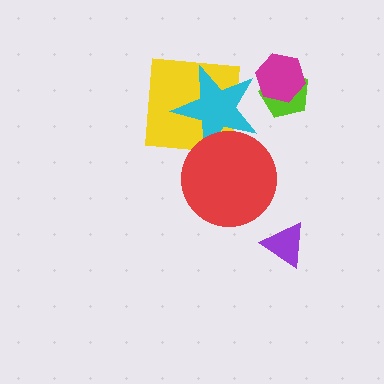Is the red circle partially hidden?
No, no other shape covers it.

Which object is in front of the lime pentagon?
The magenta hexagon is in front of the lime pentagon.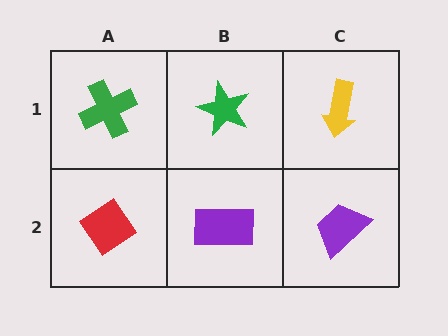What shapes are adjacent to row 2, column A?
A green cross (row 1, column A), a purple rectangle (row 2, column B).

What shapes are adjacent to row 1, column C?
A purple trapezoid (row 2, column C), a green star (row 1, column B).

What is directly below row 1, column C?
A purple trapezoid.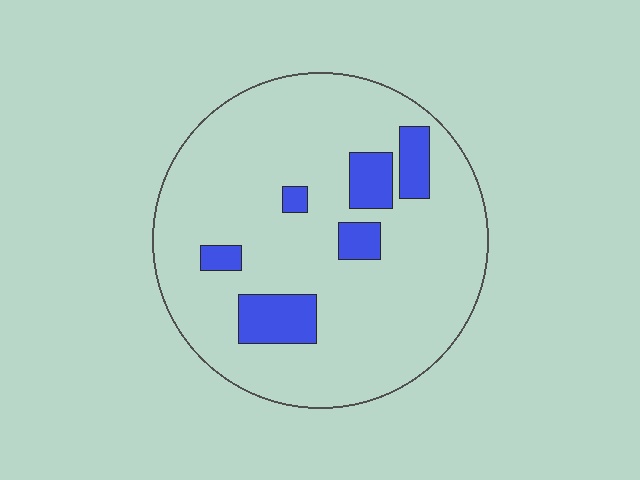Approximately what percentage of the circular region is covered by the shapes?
Approximately 15%.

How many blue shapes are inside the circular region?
6.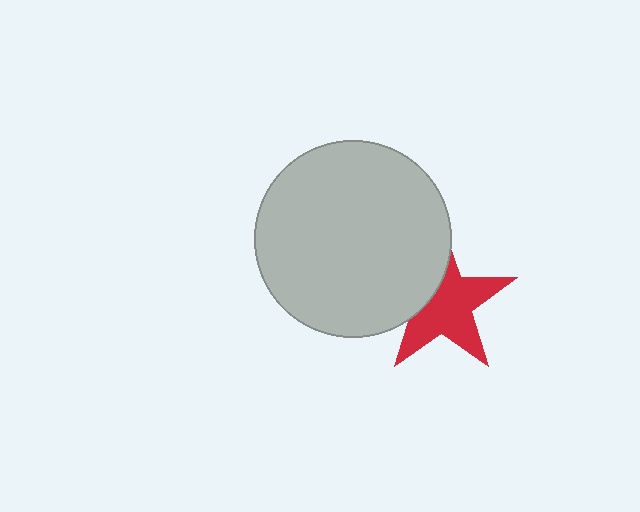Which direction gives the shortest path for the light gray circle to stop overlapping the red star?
Moving left gives the shortest separation.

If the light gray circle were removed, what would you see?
You would see the complete red star.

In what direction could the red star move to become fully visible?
The red star could move right. That would shift it out from behind the light gray circle entirely.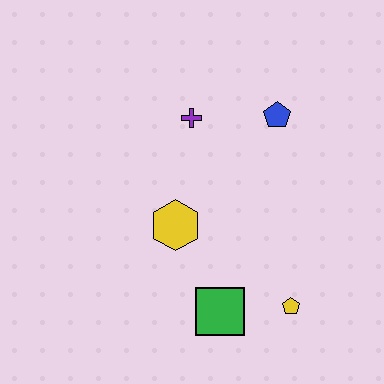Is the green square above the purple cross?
No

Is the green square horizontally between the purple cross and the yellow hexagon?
No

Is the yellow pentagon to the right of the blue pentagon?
Yes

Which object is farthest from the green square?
The blue pentagon is farthest from the green square.